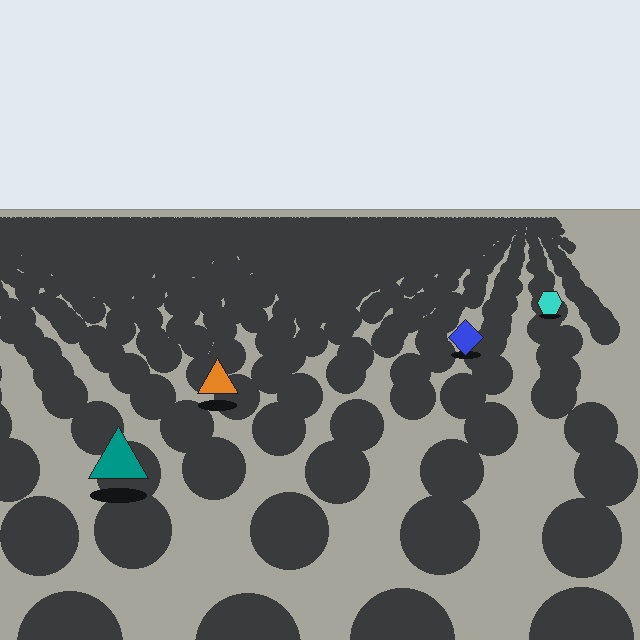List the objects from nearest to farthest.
From nearest to farthest: the teal triangle, the orange triangle, the blue diamond, the cyan hexagon.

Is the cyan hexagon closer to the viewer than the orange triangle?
No. The orange triangle is closer — you can tell from the texture gradient: the ground texture is coarser near it.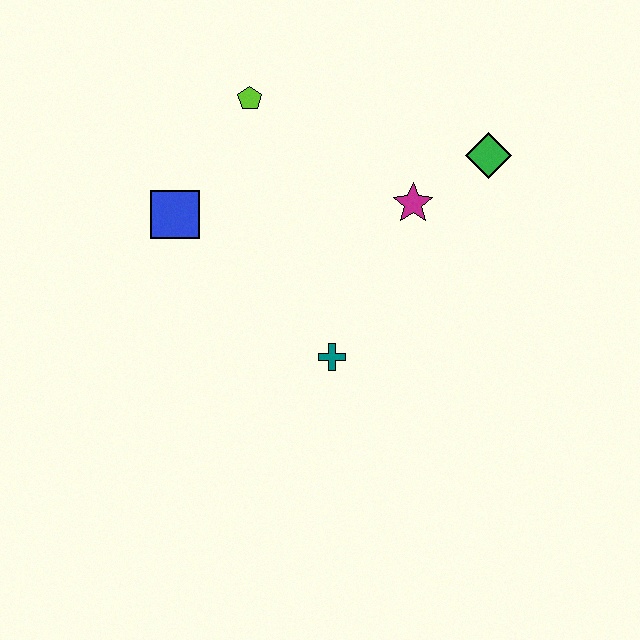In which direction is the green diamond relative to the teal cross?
The green diamond is above the teal cross.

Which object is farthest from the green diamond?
The blue square is farthest from the green diamond.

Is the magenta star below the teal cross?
No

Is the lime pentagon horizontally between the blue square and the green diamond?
Yes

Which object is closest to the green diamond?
The magenta star is closest to the green diamond.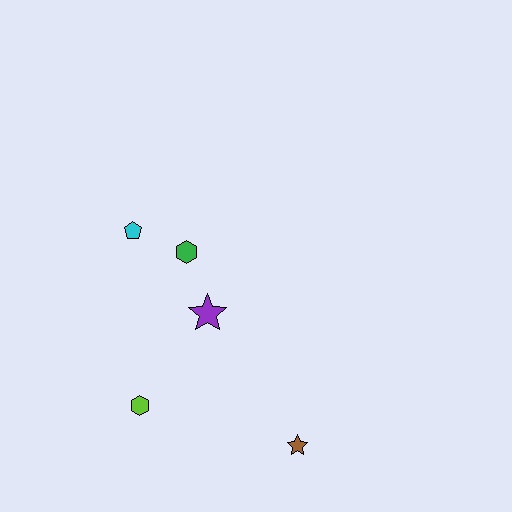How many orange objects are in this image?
There are no orange objects.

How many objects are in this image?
There are 5 objects.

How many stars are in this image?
There are 2 stars.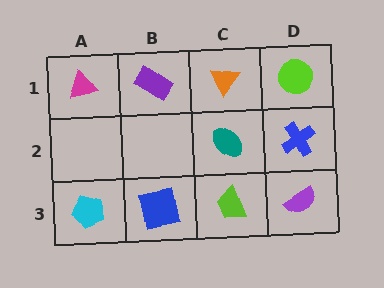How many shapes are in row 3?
4 shapes.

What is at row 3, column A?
A cyan pentagon.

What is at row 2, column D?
A blue cross.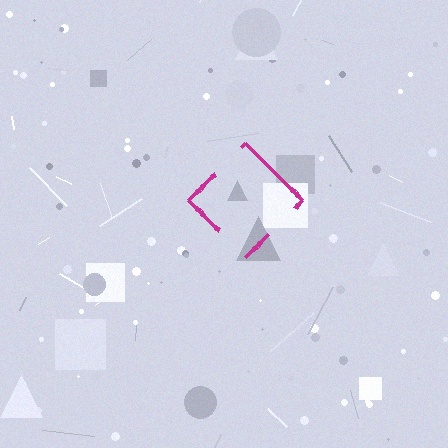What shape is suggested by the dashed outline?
The dashed outline suggests a diamond.